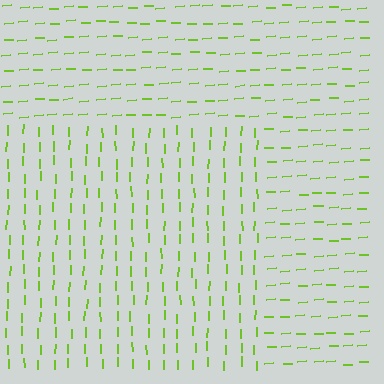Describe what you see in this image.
The image is filled with small lime line segments. A rectangle region in the image has lines oriented differently from the surrounding lines, creating a visible texture boundary.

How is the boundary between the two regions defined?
The boundary is defined purely by a change in line orientation (approximately 85 degrees difference). All lines are the same color and thickness.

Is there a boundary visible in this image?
Yes, there is a texture boundary formed by a change in line orientation.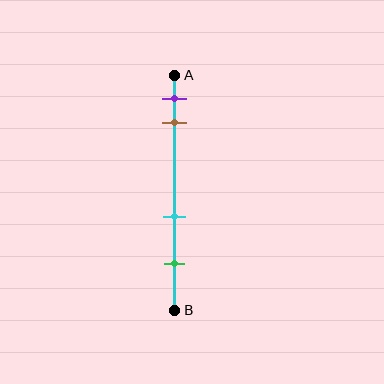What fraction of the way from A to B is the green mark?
The green mark is approximately 80% (0.8) of the way from A to B.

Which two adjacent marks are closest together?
The purple and brown marks are the closest adjacent pair.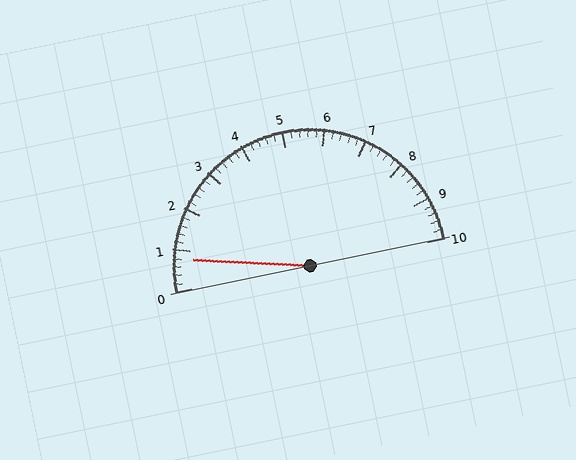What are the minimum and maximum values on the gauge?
The gauge ranges from 0 to 10.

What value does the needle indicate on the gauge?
The needle indicates approximately 0.8.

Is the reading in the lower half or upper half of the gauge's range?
The reading is in the lower half of the range (0 to 10).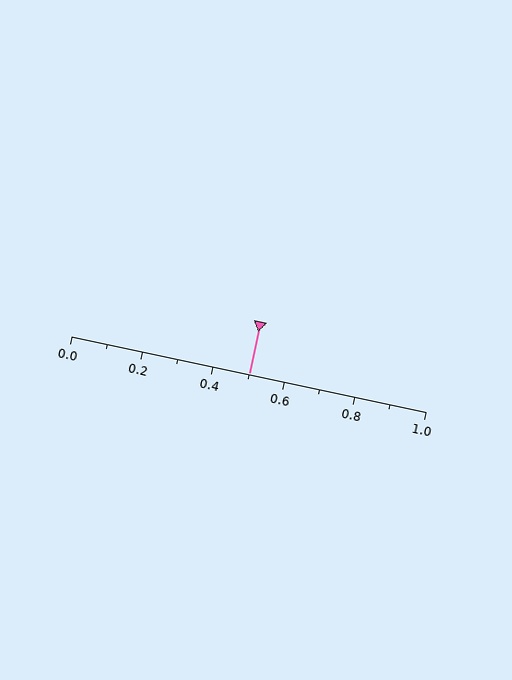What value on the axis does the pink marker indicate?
The marker indicates approximately 0.5.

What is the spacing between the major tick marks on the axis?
The major ticks are spaced 0.2 apart.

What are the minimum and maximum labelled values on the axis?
The axis runs from 0.0 to 1.0.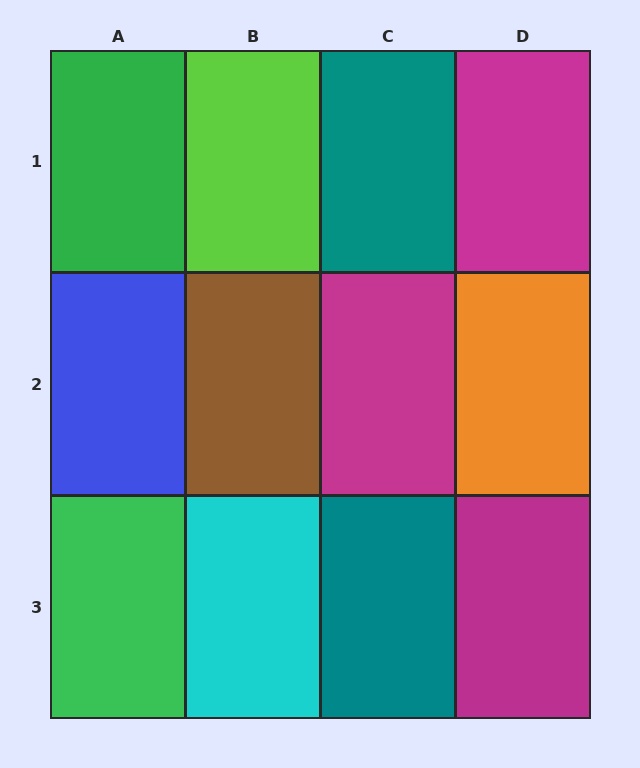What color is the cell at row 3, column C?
Teal.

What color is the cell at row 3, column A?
Green.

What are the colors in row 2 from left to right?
Blue, brown, magenta, orange.